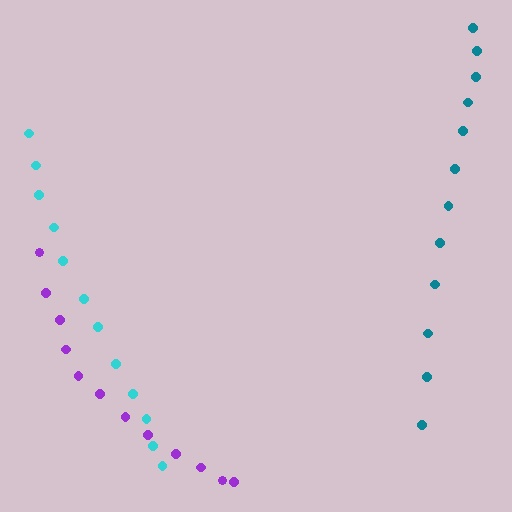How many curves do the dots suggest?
There are 3 distinct paths.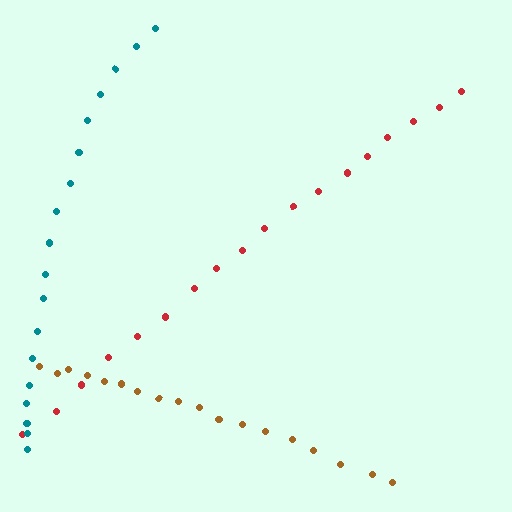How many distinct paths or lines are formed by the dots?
There are 3 distinct paths.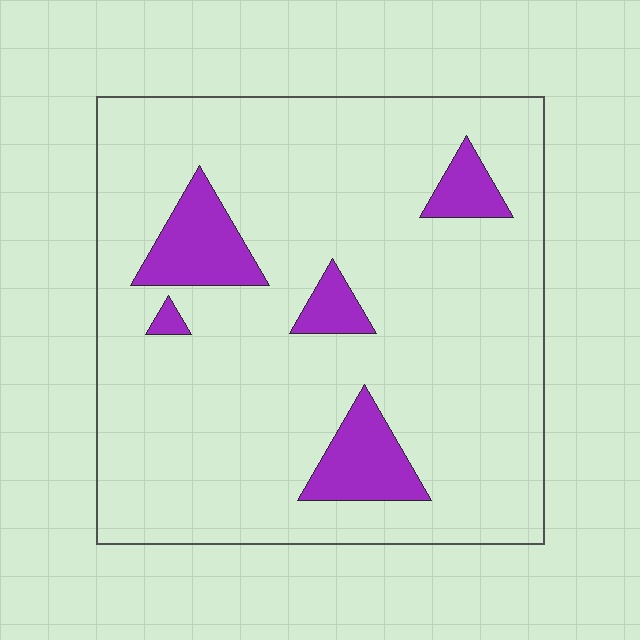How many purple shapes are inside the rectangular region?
5.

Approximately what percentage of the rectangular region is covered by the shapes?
Approximately 10%.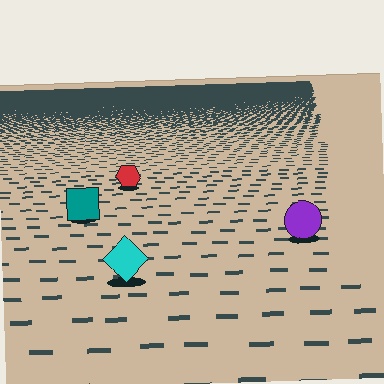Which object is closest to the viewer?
The cyan diamond is closest. The texture marks near it are larger and more spread out.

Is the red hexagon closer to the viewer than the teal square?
No. The teal square is closer — you can tell from the texture gradient: the ground texture is coarser near it.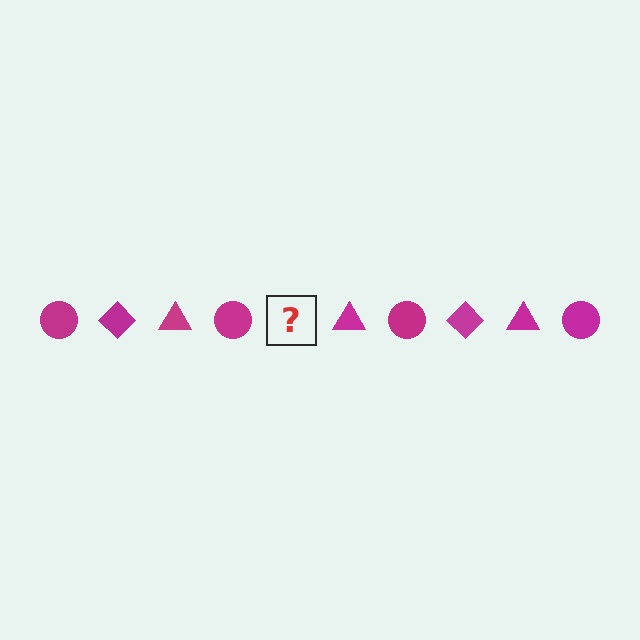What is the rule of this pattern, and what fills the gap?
The rule is that the pattern cycles through circle, diamond, triangle shapes in magenta. The gap should be filled with a magenta diamond.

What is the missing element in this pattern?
The missing element is a magenta diamond.